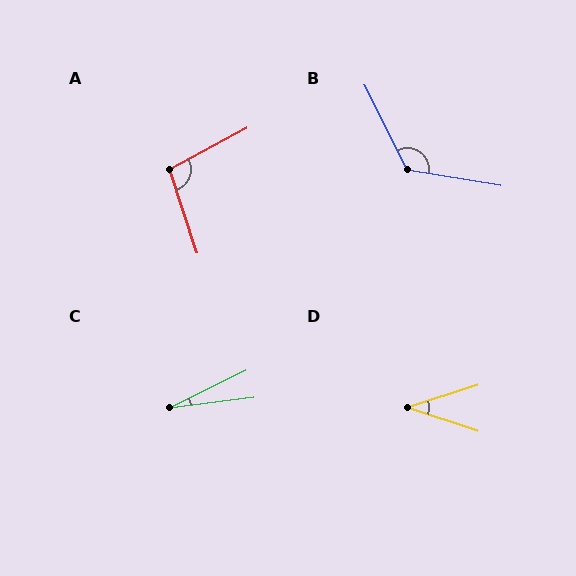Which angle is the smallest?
C, at approximately 19 degrees.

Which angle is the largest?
B, at approximately 126 degrees.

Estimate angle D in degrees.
Approximately 36 degrees.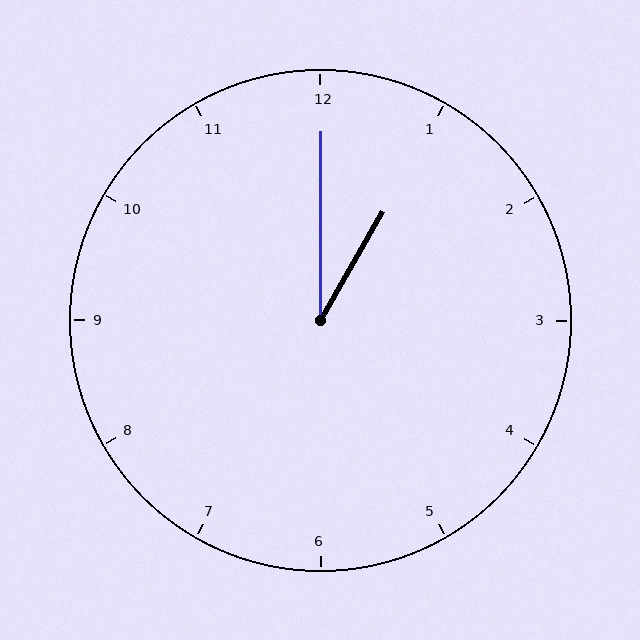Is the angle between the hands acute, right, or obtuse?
It is acute.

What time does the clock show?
1:00.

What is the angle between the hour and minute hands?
Approximately 30 degrees.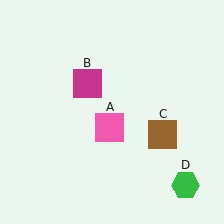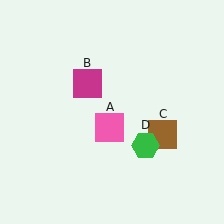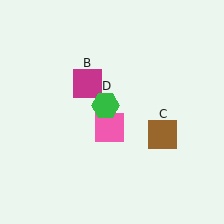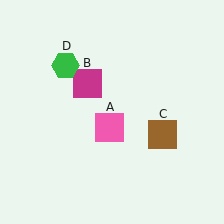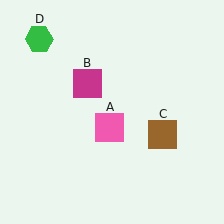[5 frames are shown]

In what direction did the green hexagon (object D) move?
The green hexagon (object D) moved up and to the left.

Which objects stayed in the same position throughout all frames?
Pink square (object A) and magenta square (object B) and brown square (object C) remained stationary.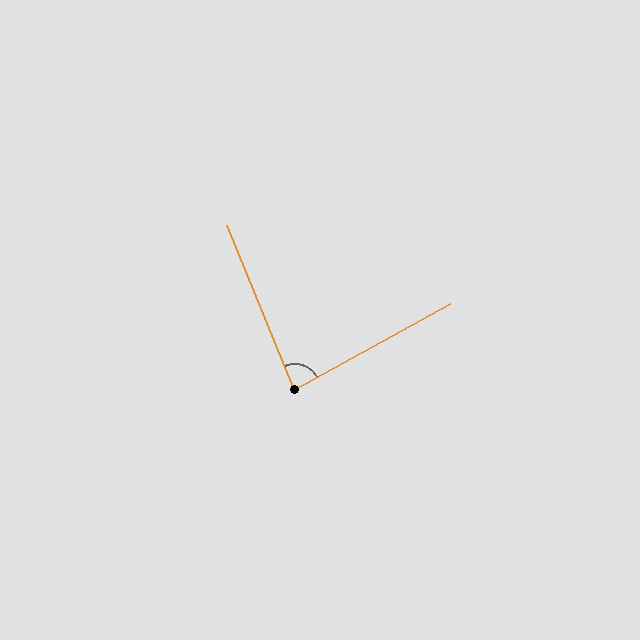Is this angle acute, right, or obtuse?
It is acute.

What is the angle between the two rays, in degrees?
Approximately 84 degrees.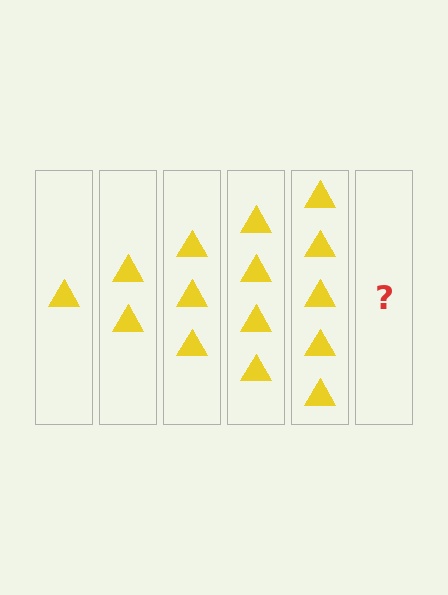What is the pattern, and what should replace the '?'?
The pattern is that each step adds one more triangle. The '?' should be 6 triangles.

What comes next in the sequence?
The next element should be 6 triangles.